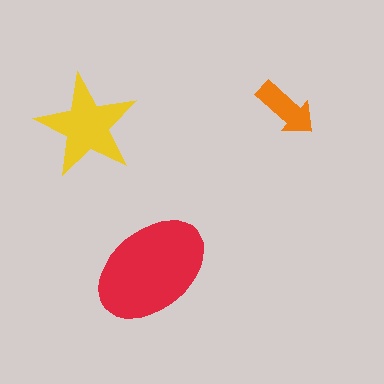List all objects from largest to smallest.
The red ellipse, the yellow star, the orange arrow.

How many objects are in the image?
There are 3 objects in the image.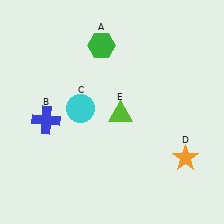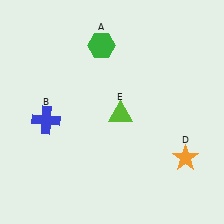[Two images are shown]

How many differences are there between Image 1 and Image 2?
There is 1 difference between the two images.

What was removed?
The cyan circle (C) was removed in Image 2.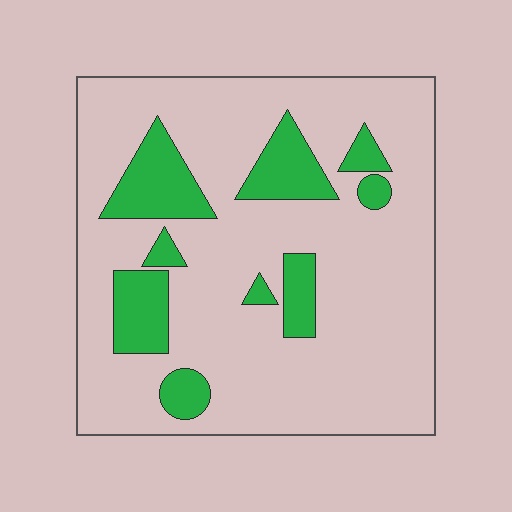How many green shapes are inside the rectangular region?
9.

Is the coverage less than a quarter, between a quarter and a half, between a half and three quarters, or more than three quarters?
Less than a quarter.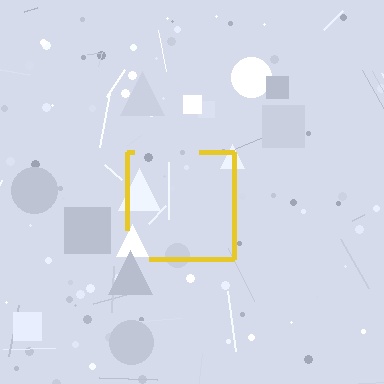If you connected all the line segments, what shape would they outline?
They would outline a square.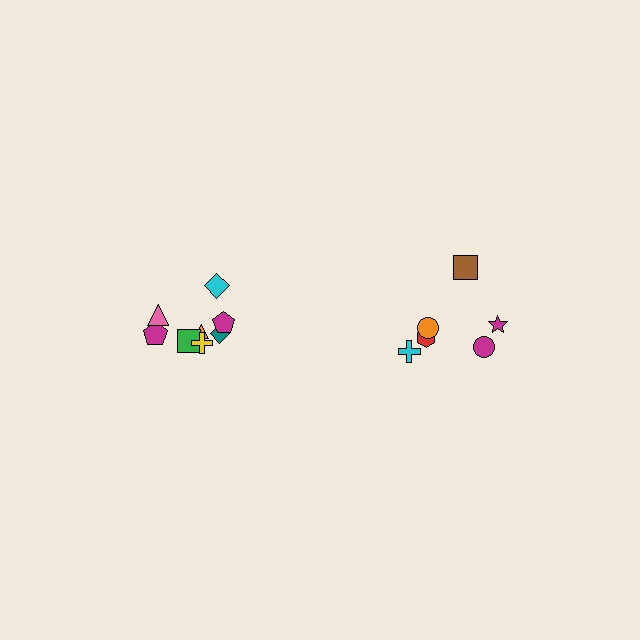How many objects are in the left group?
There are 8 objects.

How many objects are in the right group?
There are 6 objects.